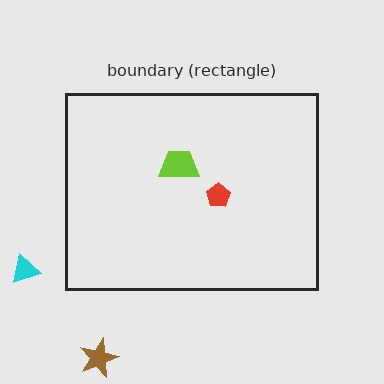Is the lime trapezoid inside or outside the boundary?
Inside.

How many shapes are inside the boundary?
2 inside, 2 outside.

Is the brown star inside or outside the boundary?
Outside.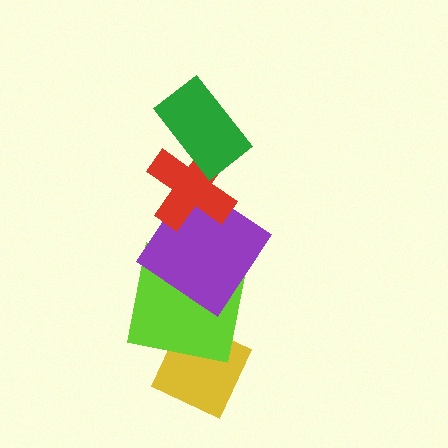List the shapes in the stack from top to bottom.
From top to bottom: the green rectangle, the red cross, the purple diamond, the lime square, the yellow diamond.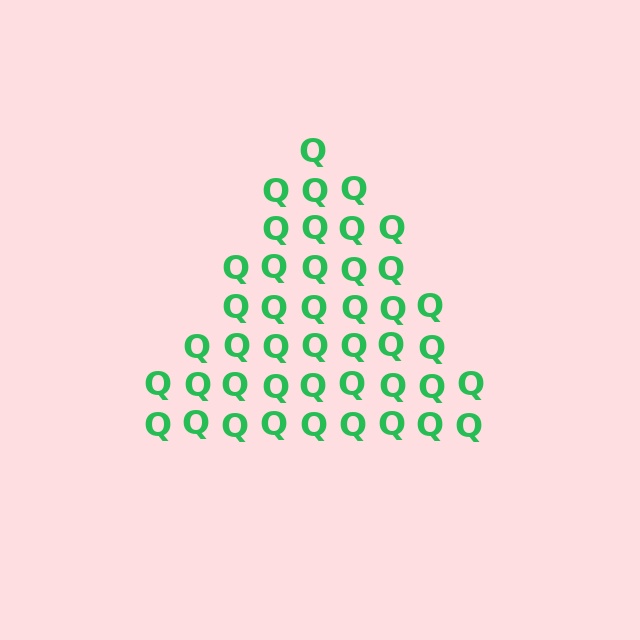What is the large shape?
The large shape is a triangle.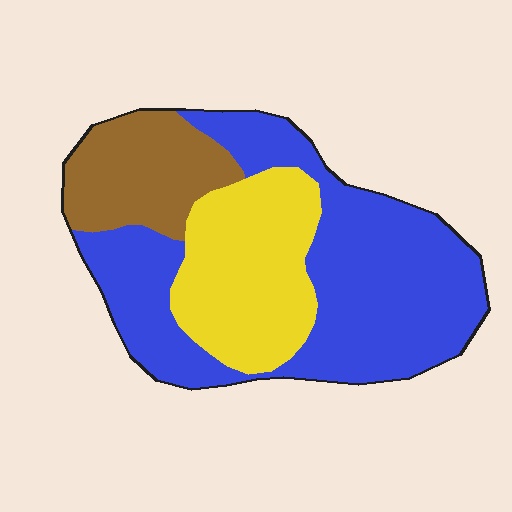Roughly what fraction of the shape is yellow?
Yellow covers around 25% of the shape.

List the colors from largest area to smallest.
From largest to smallest: blue, yellow, brown.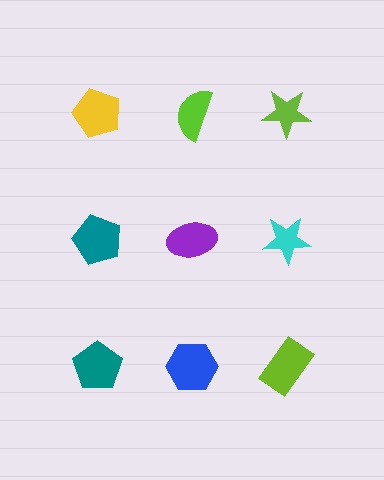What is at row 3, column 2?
A blue hexagon.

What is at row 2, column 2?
A purple ellipse.